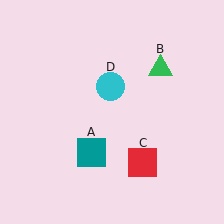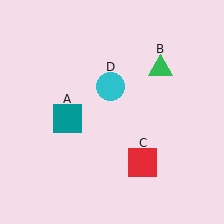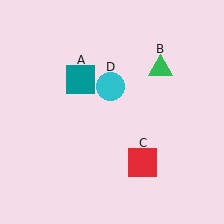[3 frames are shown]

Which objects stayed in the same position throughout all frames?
Green triangle (object B) and red square (object C) and cyan circle (object D) remained stationary.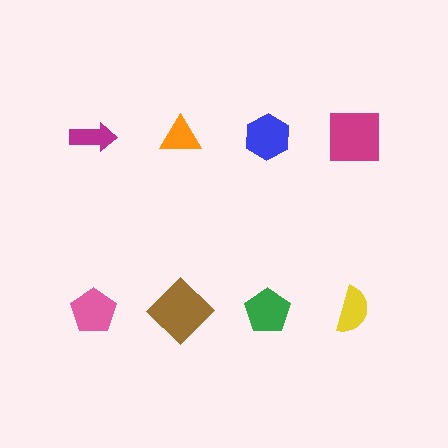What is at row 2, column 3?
A green pentagon.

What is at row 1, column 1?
A magenta arrow.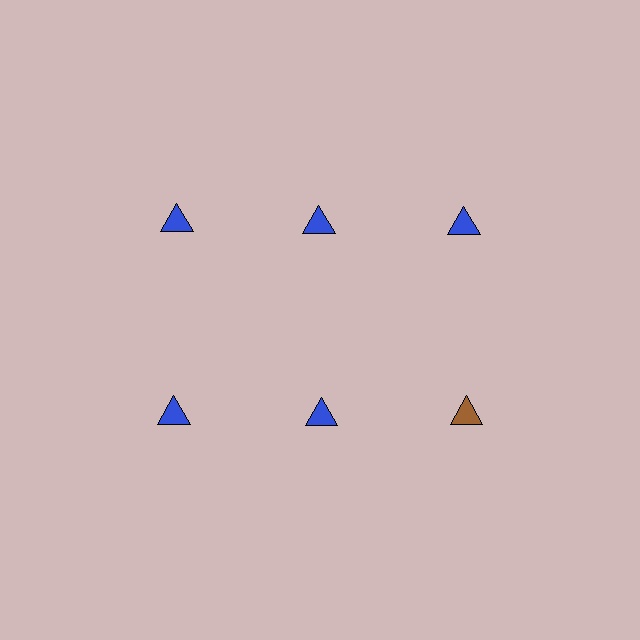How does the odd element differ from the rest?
It has a different color: brown instead of blue.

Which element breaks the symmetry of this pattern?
The brown triangle in the second row, center column breaks the symmetry. All other shapes are blue triangles.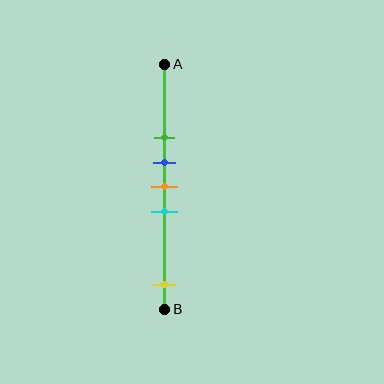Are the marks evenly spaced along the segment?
No, the marks are not evenly spaced.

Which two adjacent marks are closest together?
The blue and orange marks are the closest adjacent pair.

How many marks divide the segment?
There are 5 marks dividing the segment.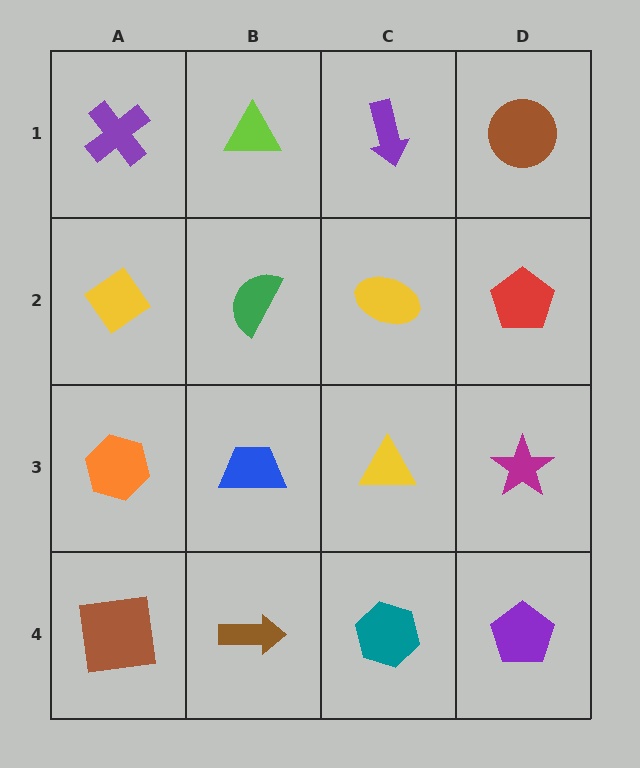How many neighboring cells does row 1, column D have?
2.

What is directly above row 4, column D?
A magenta star.